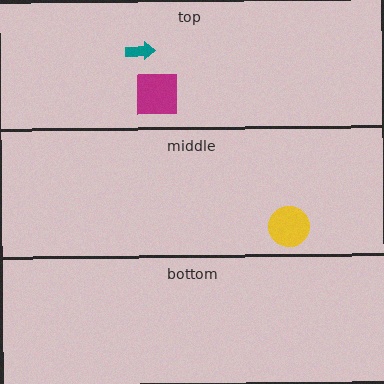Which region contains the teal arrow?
The top region.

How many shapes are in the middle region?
1.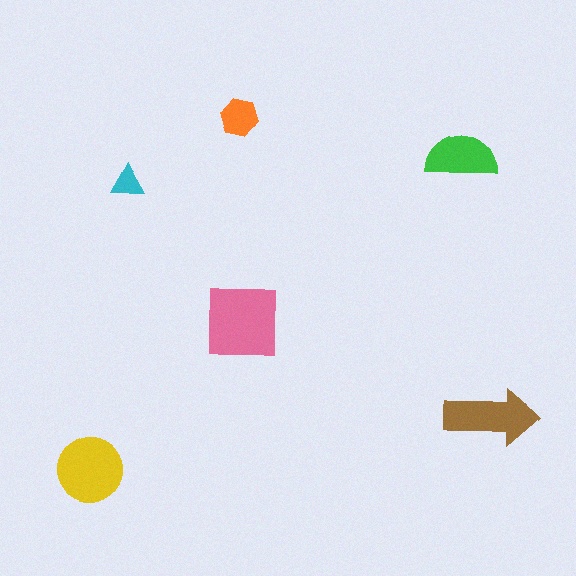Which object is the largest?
The pink square.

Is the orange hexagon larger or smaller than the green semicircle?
Smaller.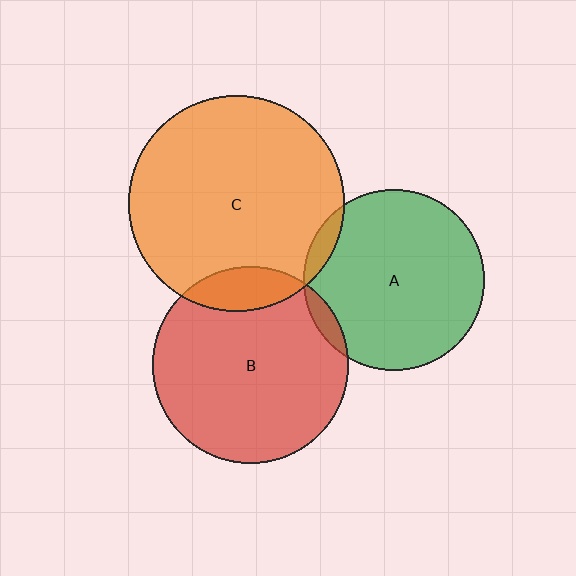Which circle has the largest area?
Circle C (orange).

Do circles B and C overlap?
Yes.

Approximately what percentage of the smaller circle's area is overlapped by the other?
Approximately 15%.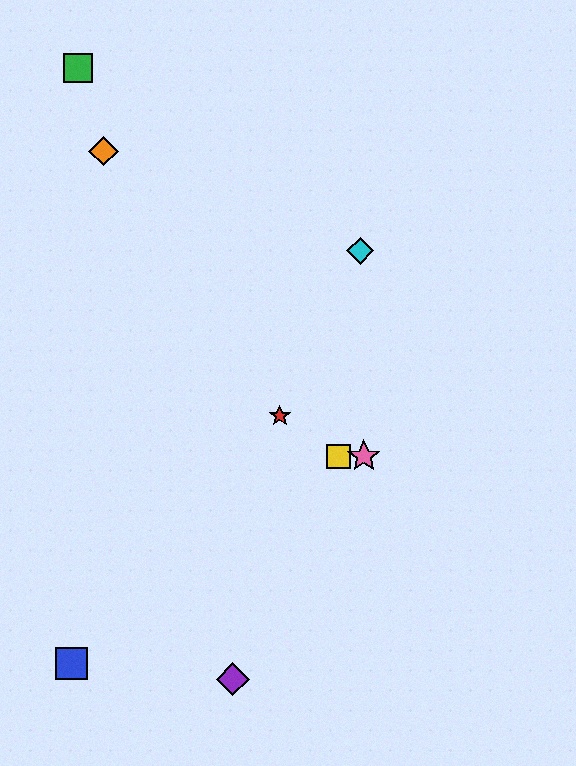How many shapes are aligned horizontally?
2 shapes (the yellow square, the pink star) are aligned horizontally.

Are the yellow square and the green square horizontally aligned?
No, the yellow square is at y≈456 and the green square is at y≈68.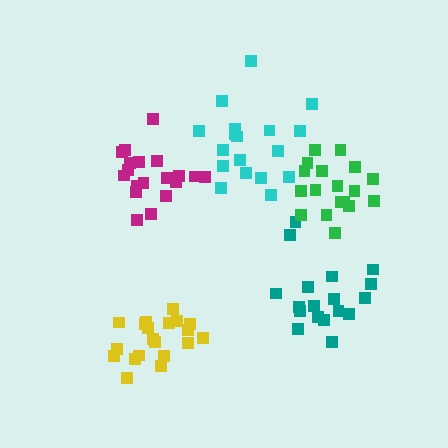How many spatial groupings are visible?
There are 5 spatial groupings.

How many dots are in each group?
Group 1: 18 dots, Group 2: 18 dots, Group 3: 18 dots, Group 4: 20 dots, Group 5: 19 dots (93 total).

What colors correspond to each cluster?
The clusters are colored: teal, green, cyan, yellow, magenta.